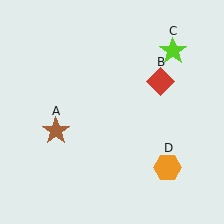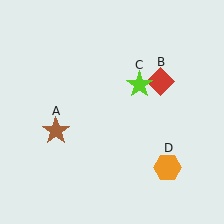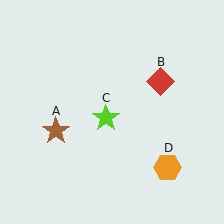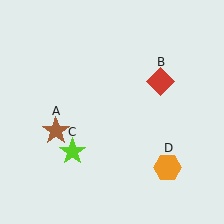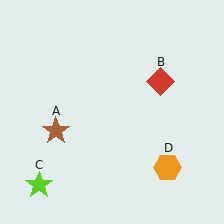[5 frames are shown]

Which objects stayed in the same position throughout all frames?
Brown star (object A) and red diamond (object B) and orange hexagon (object D) remained stationary.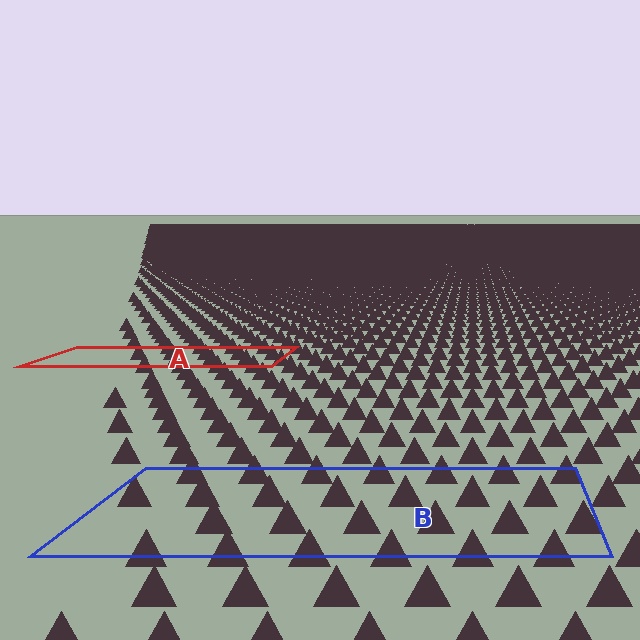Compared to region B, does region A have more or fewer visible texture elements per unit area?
Region A has more texture elements per unit area — they are packed more densely because it is farther away.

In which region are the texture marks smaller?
The texture marks are smaller in region A, because it is farther away.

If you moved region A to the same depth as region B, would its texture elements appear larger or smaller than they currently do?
They would appear larger. At a closer depth, the same texture elements are projected at a bigger on-screen size.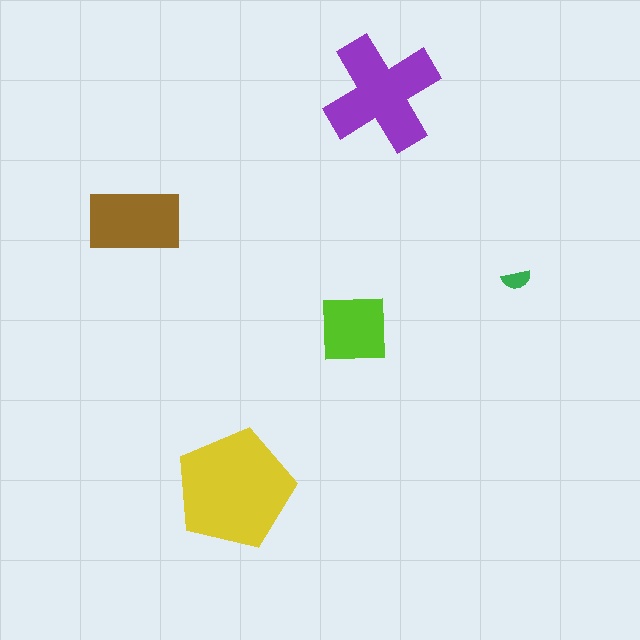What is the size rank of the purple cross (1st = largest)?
2nd.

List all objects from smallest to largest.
The green semicircle, the lime square, the brown rectangle, the purple cross, the yellow pentagon.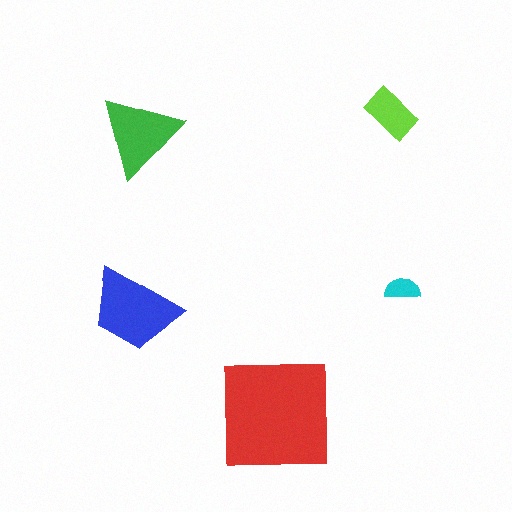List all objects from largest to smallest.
The red square, the blue trapezoid, the green triangle, the lime rectangle, the cyan semicircle.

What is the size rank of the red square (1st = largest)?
1st.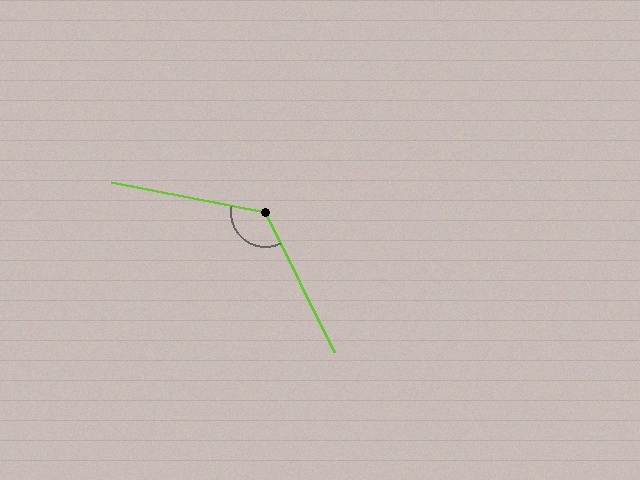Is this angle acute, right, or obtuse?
It is obtuse.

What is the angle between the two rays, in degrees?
Approximately 128 degrees.